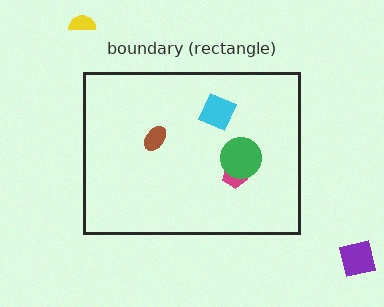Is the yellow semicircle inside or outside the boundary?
Outside.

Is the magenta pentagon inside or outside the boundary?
Inside.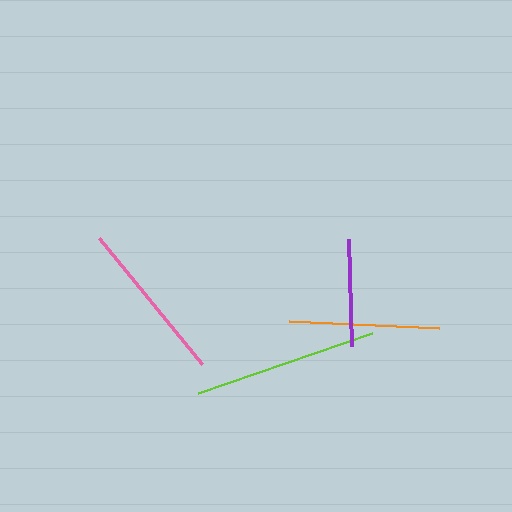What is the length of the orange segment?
The orange segment is approximately 151 pixels long.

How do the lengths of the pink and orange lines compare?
The pink and orange lines are approximately the same length.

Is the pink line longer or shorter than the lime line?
The lime line is longer than the pink line.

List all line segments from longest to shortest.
From longest to shortest: lime, pink, orange, purple.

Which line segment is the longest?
The lime line is the longest at approximately 184 pixels.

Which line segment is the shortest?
The purple line is the shortest at approximately 107 pixels.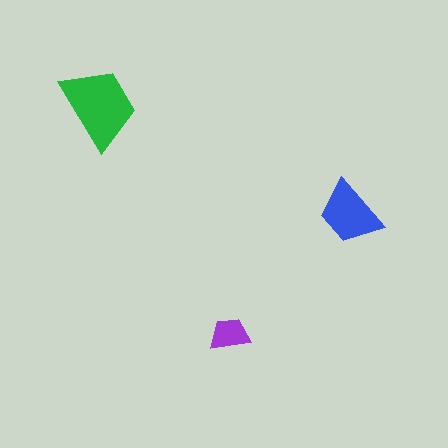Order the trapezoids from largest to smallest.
the green one, the blue one, the purple one.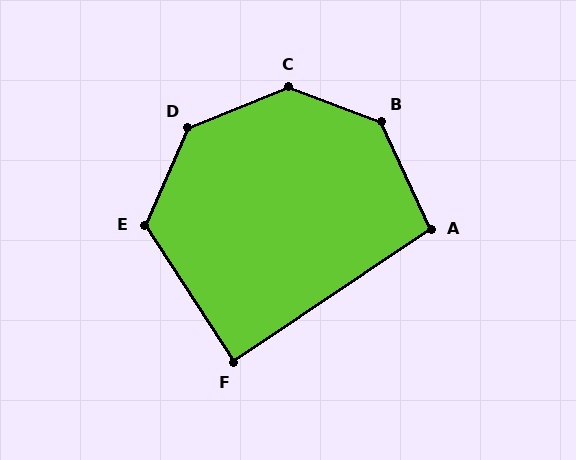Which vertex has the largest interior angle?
C, at approximately 137 degrees.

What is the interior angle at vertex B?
Approximately 135 degrees (obtuse).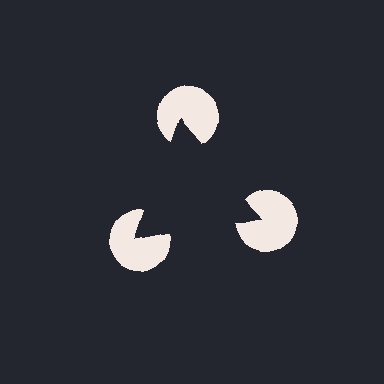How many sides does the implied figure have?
3 sides.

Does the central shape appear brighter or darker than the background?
It typically appears slightly darker than the background, even though no actual brightness change is drawn.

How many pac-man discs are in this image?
There are 3 — one at each vertex of the illusory triangle.